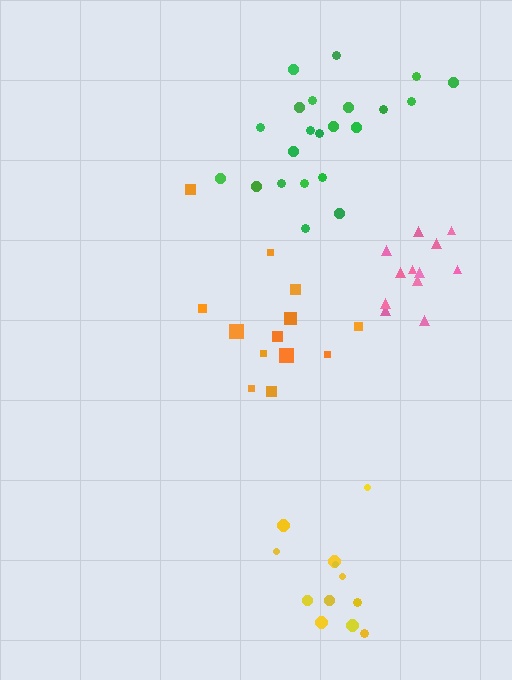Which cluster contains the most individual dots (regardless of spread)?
Green (22).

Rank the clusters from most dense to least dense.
pink, green, yellow, orange.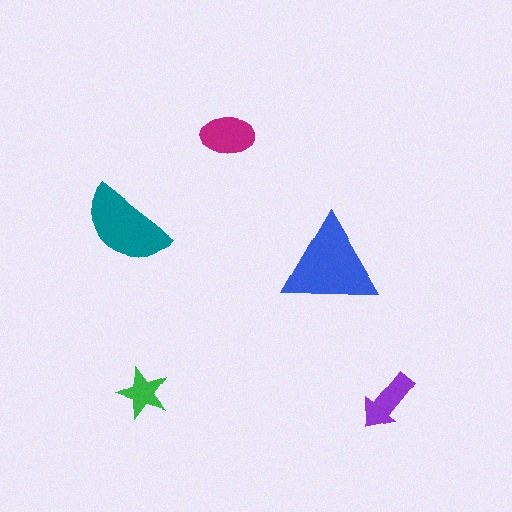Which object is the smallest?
The green star.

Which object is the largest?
The blue triangle.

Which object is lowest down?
The purple arrow is bottommost.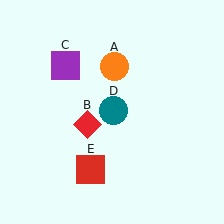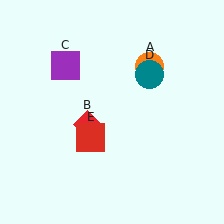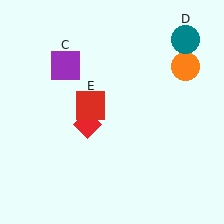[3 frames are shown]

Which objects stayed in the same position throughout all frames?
Red diamond (object B) and purple square (object C) remained stationary.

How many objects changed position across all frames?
3 objects changed position: orange circle (object A), teal circle (object D), red square (object E).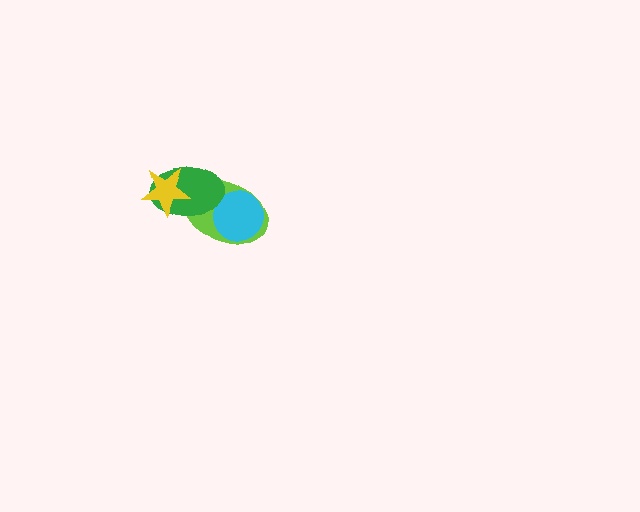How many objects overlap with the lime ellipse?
3 objects overlap with the lime ellipse.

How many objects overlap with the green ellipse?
3 objects overlap with the green ellipse.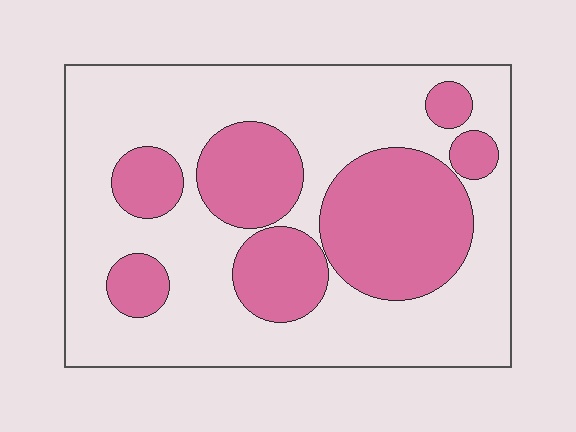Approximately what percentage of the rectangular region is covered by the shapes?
Approximately 35%.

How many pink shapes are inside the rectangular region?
7.